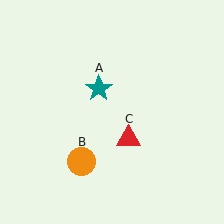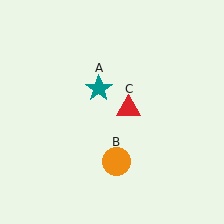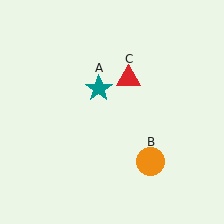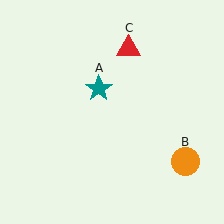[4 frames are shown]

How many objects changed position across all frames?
2 objects changed position: orange circle (object B), red triangle (object C).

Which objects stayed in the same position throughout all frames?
Teal star (object A) remained stationary.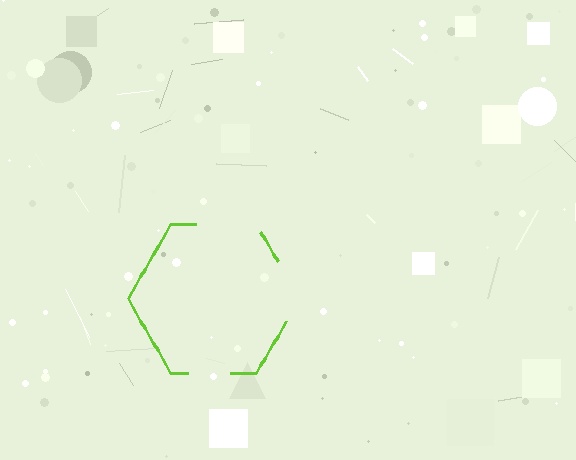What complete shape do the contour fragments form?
The contour fragments form a hexagon.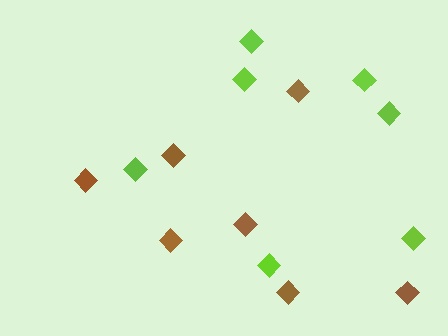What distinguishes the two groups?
There are 2 groups: one group of brown diamonds (7) and one group of lime diamonds (7).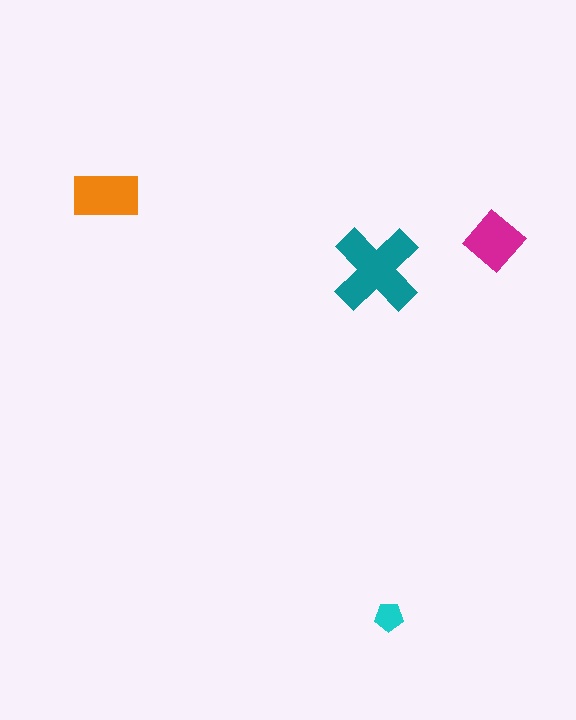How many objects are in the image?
There are 4 objects in the image.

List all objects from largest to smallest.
The teal cross, the orange rectangle, the magenta diamond, the cyan pentagon.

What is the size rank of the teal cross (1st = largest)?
1st.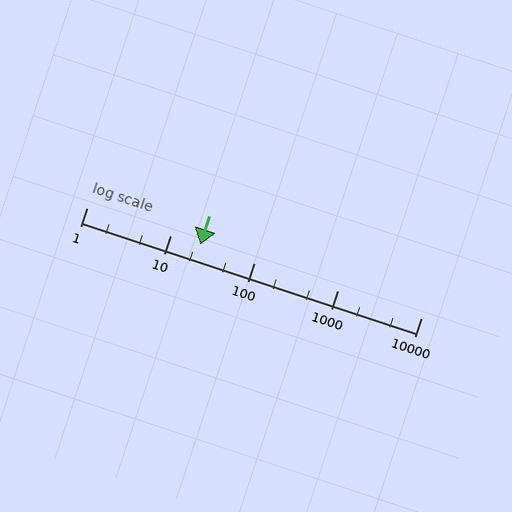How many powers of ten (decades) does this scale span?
The scale spans 4 decades, from 1 to 10000.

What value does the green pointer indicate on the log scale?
The pointer indicates approximately 23.